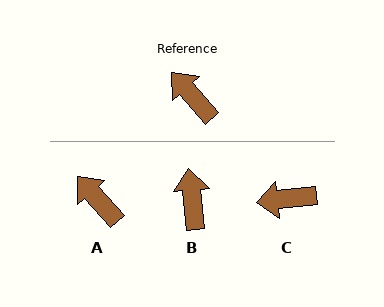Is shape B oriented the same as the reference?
No, it is off by about 36 degrees.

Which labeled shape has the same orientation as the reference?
A.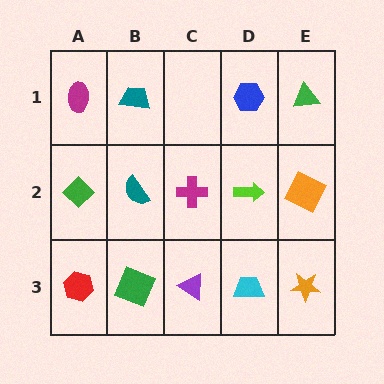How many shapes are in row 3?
5 shapes.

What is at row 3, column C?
A purple triangle.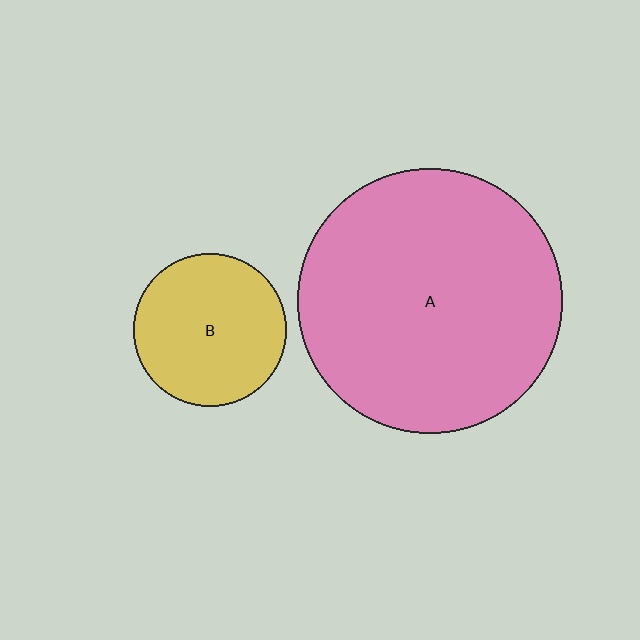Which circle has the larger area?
Circle A (pink).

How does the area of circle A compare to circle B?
Approximately 3.0 times.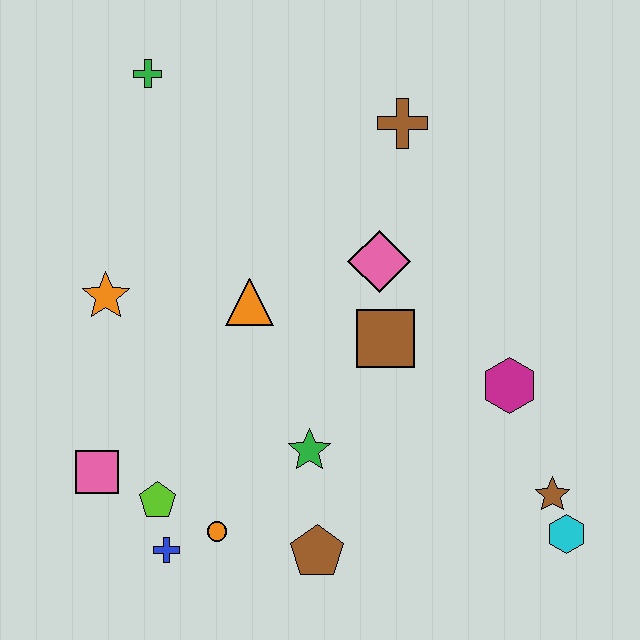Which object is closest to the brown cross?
The pink diamond is closest to the brown cross.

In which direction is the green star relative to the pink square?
The green star is to the right of the pink square.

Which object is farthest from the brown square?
The green cross is farthest from the brown square.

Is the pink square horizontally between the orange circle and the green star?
No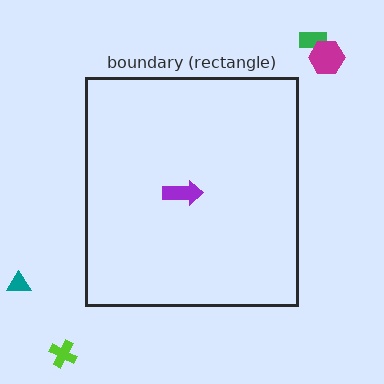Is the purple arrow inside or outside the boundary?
Inside.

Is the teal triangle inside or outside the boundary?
Outside.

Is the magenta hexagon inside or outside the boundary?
Outside.